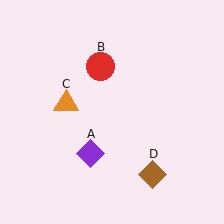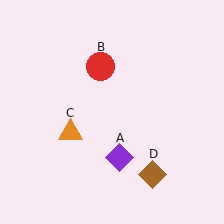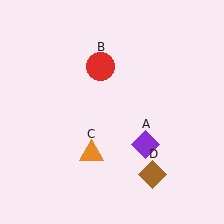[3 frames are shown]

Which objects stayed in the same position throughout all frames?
Red circle (object B) and brown diamond (object D) remained stationary.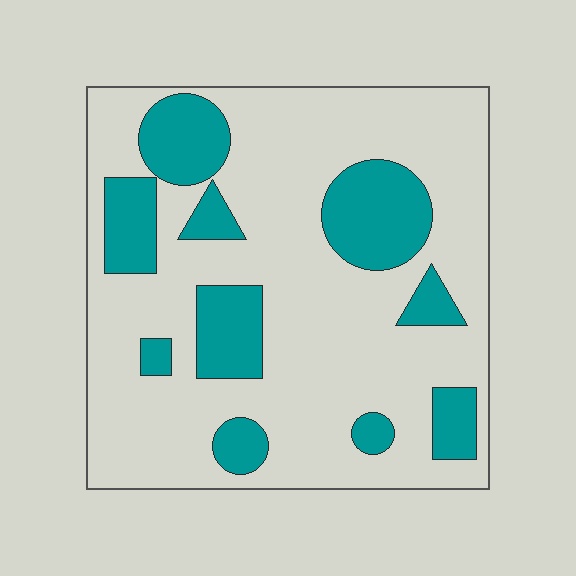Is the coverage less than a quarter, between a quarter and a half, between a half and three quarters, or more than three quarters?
Between a quarter and a half.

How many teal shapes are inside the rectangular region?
10.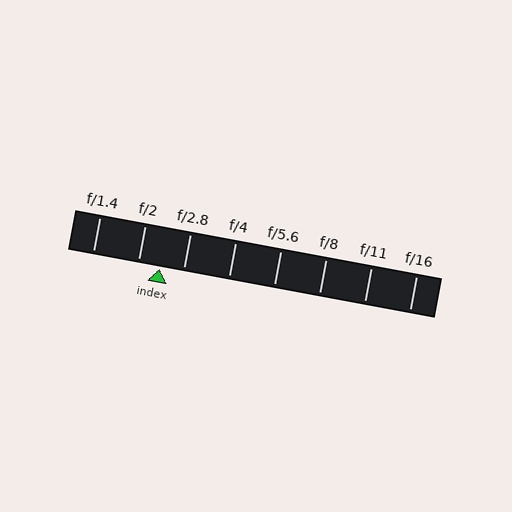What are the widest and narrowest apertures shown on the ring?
The widest aperture shown is f/1.4 and the narrowest is f/16.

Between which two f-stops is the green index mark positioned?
The index mark is between f/2 and f/2.8.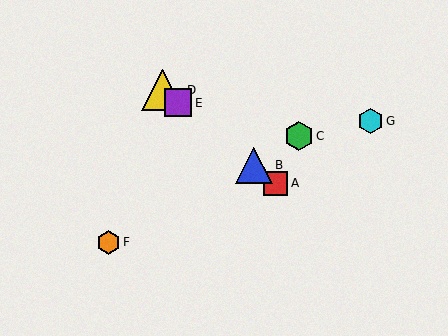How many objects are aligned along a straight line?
4 objects (A, B, D, E) are aligned along a straight line.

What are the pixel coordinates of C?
Object C is at (299, 136).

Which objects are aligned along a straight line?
Objects A, B, D, E are aligned along a straight line.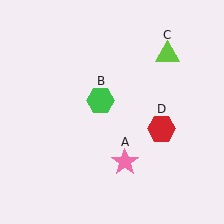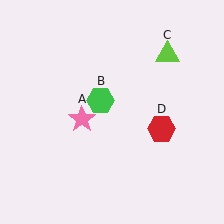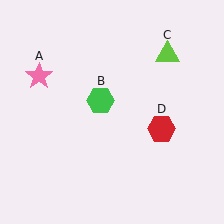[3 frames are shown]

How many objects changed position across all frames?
1 object changed position: pink star (object A).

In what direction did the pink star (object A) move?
The pink star (object A) moved up and to the left.